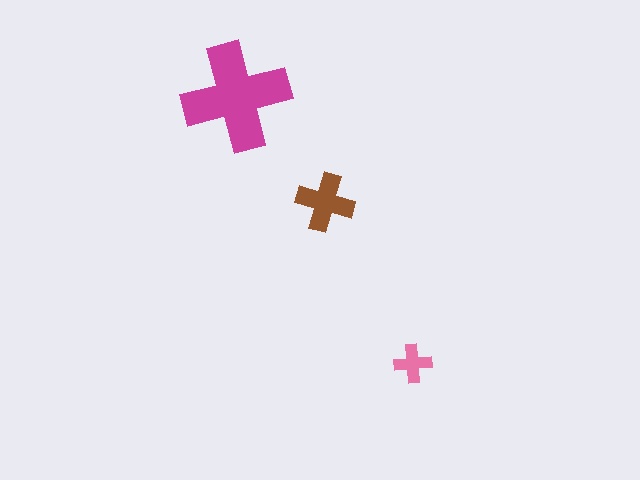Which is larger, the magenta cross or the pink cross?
The magenta one.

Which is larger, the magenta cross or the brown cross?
The magenta one.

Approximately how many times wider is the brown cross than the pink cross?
About 1.5 times wider.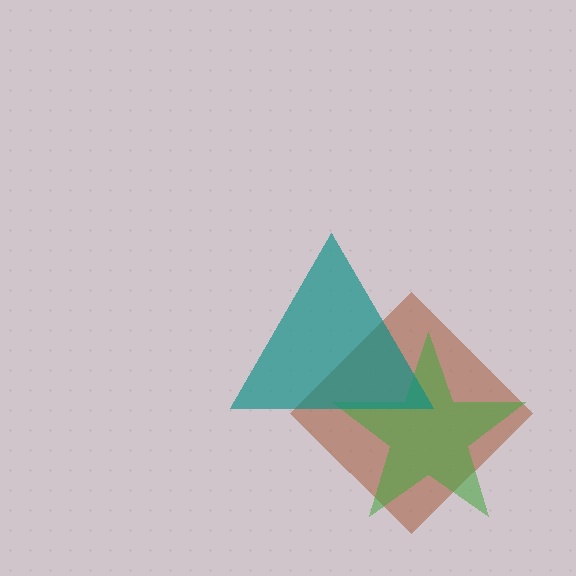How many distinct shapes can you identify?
There are 3 distinct shapes: a brown diamond, a green star, a teal triangle.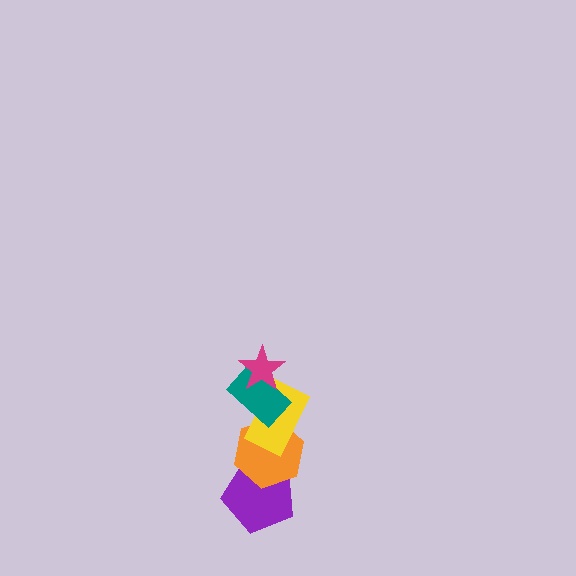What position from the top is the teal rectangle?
The teal rectangle is 2nd from the top.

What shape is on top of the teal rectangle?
The magenta star is on top of the teal rectangle.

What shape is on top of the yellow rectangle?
The teal rectangle is on top of the yellow rectangle.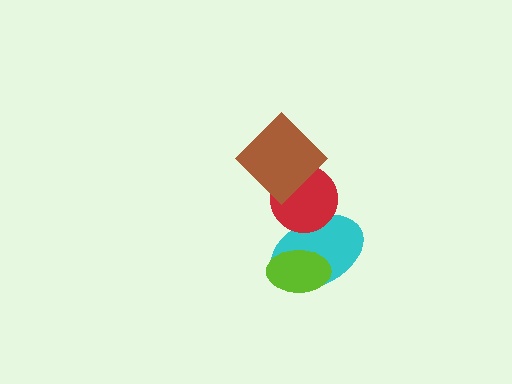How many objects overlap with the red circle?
2 objects overlap with the red circle.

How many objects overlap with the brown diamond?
1 object overlaps with the brown diamond.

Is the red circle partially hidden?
Yes, it is partially covered by another shape.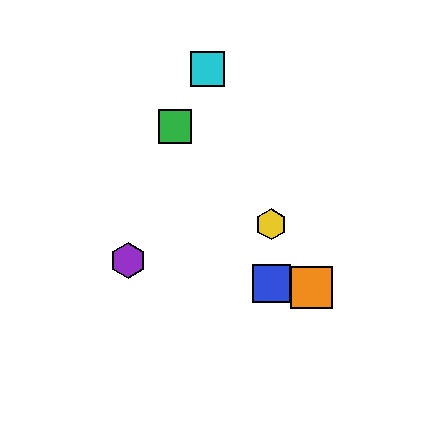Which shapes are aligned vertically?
The red star, the blue square, the yellow hexagon are aligned vertically.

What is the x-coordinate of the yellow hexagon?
The yellow hexagon is at x≈271.